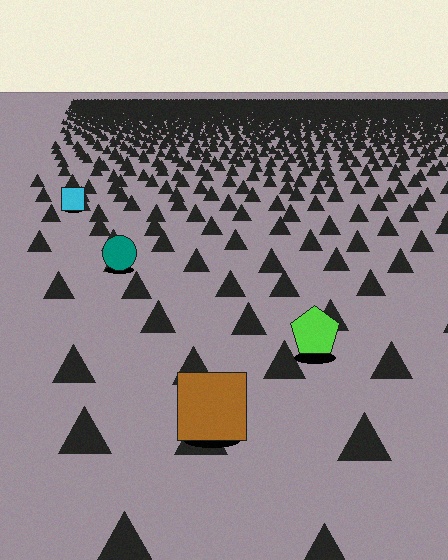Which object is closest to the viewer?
The brown square is closest. The texture marks near it are larger and more spread out.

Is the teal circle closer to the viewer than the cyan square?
Yes. The teal circle is closer — you can tell from the texture gradient: the ground texture is coarser near it.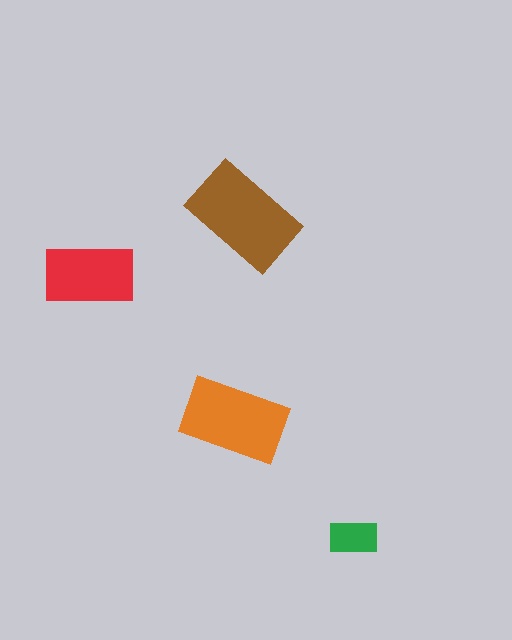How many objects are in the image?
There are 4 objects in the image.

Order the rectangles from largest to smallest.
the brown one, the orange one, the red one, the green one.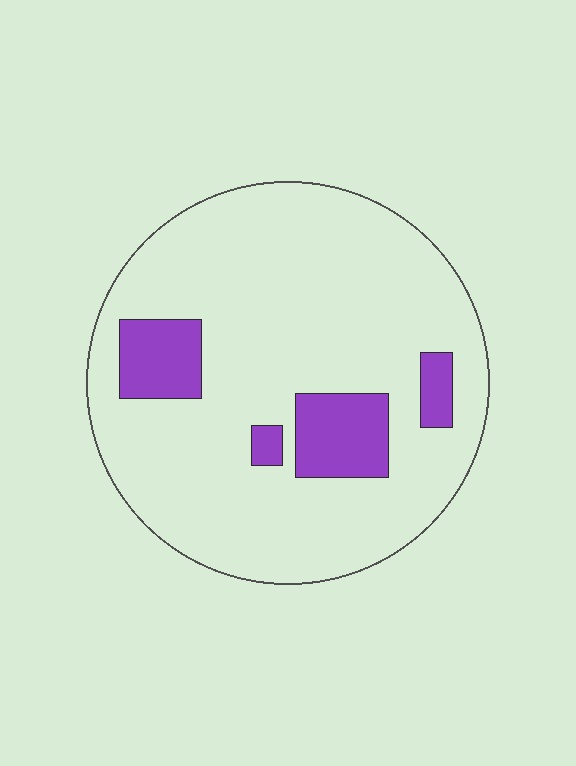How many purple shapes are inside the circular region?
4.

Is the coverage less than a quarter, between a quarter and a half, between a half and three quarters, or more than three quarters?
Less than a quarter.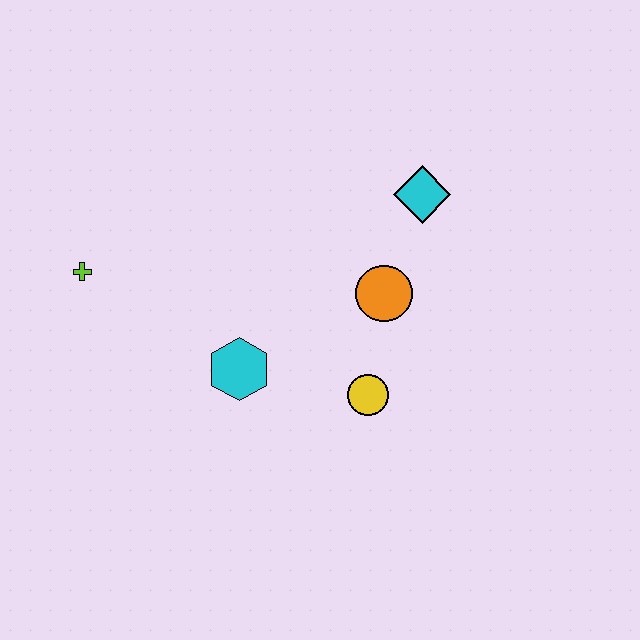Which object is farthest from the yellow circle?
The lime cross is farthest from the yellow circle.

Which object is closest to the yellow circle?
The orange circle is closest to the yellow circle.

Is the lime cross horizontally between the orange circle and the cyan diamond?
No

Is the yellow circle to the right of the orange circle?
No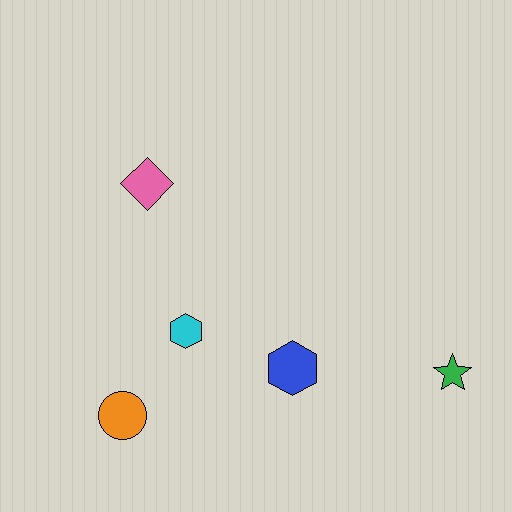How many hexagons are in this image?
There are 2 hexagons.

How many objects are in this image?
There are 5 objects.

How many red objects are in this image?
There are no red objects.